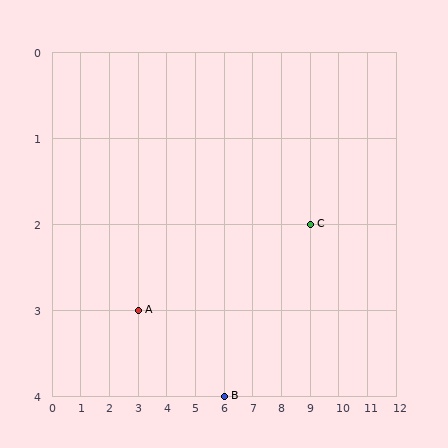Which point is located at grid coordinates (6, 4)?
Point B is at (6, 4).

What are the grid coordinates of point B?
Point B is at grid coordinates (6, 4).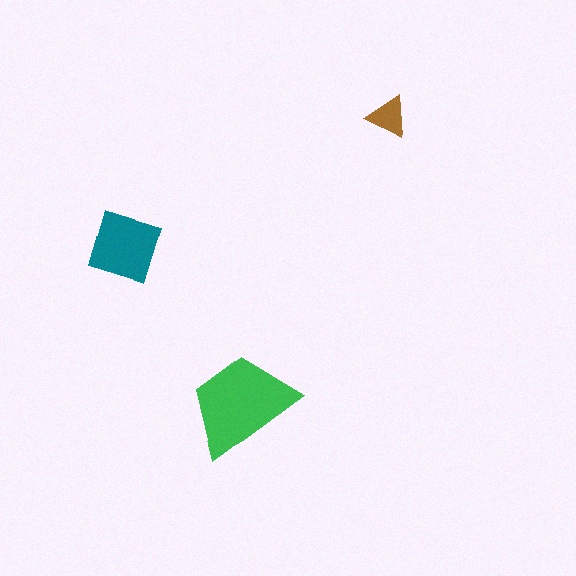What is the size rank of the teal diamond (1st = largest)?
2nd.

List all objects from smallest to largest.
The brown triangle, the teal diamond, the green trapezoid.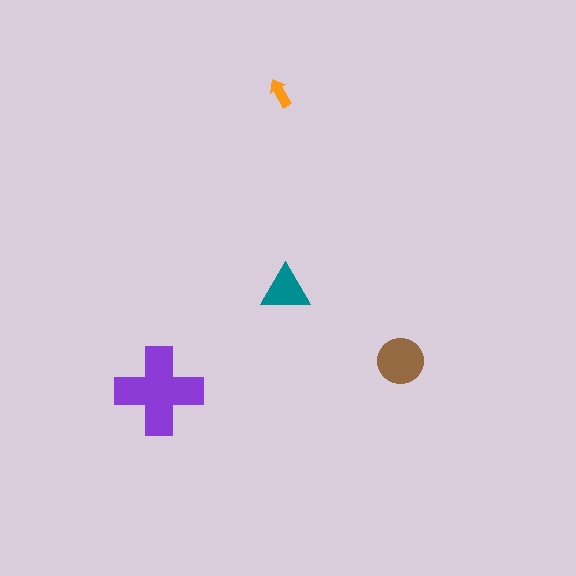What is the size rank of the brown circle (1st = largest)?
2nd.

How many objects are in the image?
There are 4 objects in the image.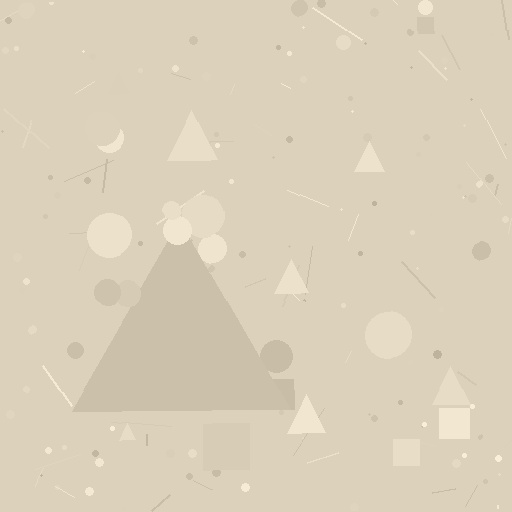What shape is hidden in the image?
A triangle is hidden in the image.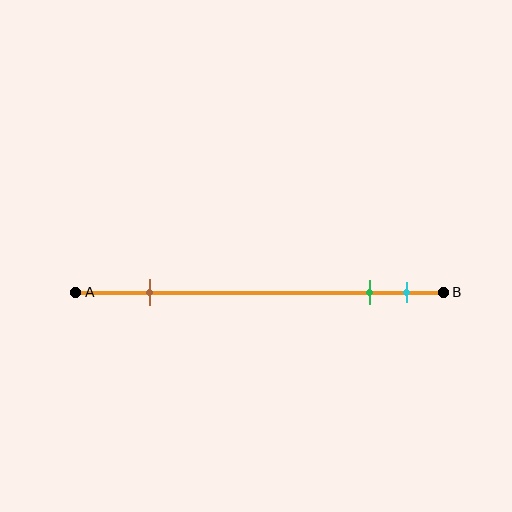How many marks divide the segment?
There are 3 marks dividing the segment.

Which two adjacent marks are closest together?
The green and cyan marks are the closest adjacent pair.